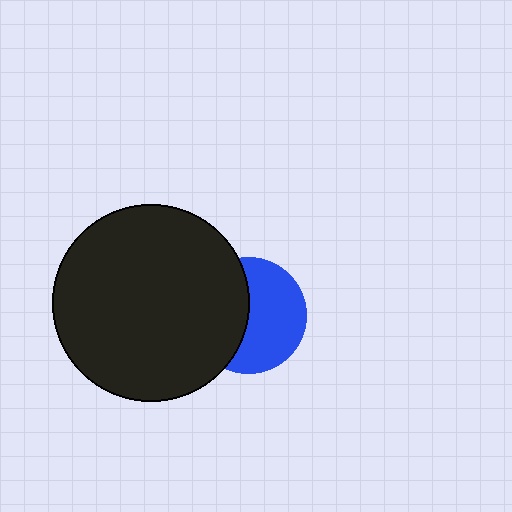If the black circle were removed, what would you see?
You would see the complete blue circle.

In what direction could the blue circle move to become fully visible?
The blue circle could move right. That would shift it out from behind the black circle entirely.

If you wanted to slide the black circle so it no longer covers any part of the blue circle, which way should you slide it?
Slide it left — that is the most direct way to separate the two shapes.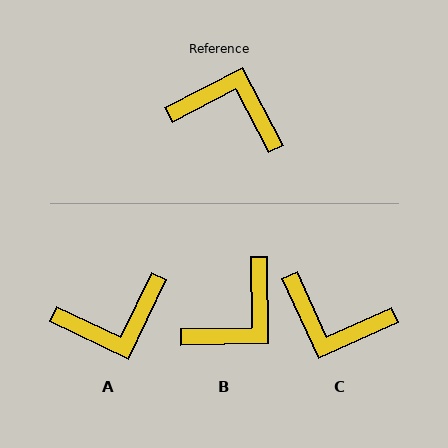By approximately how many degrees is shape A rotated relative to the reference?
Approximately 143 degrees clockwise.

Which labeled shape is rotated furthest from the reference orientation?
C, about 177 degrees away.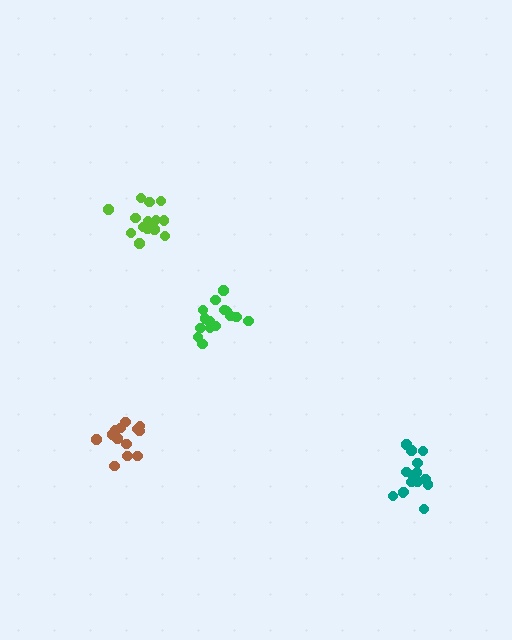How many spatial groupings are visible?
There are 4 spatial groupings.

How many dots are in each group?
Group 1: 13 dots, Group 2: 15 dots, Group 3: 15 dots, Group 4: 15 dots (58 total).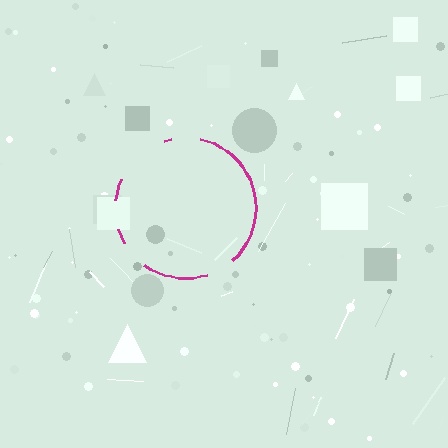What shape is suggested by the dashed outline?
The dashed outline suggests a circle.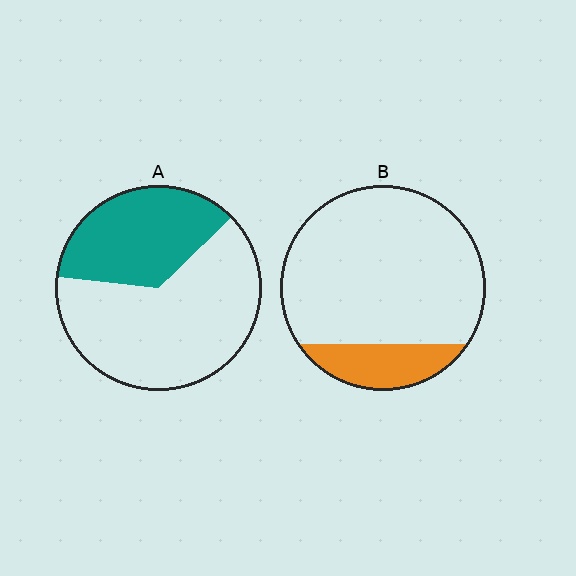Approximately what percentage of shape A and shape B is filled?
A is approximately 35% and B is approximately 15%.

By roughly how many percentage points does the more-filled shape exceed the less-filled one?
By roughly 20 percentage points (A over B).